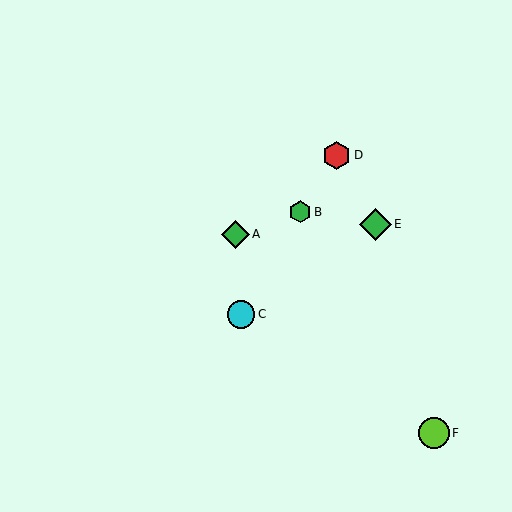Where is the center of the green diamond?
The center of the green diamond is at (376, 224).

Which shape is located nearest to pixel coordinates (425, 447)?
The lime circle (labeled F) at (434, 433) is nearest to that location.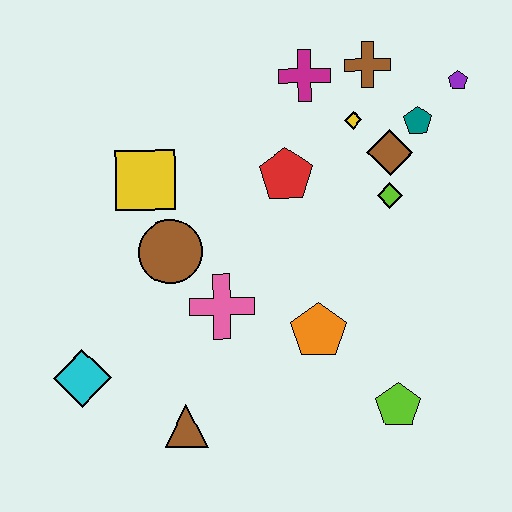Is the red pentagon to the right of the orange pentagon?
No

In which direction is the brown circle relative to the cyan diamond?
The brown circle is above the cyan diamond.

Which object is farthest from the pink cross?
The purple pentagon is farthest from the pink cross.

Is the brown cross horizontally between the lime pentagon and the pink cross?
Yes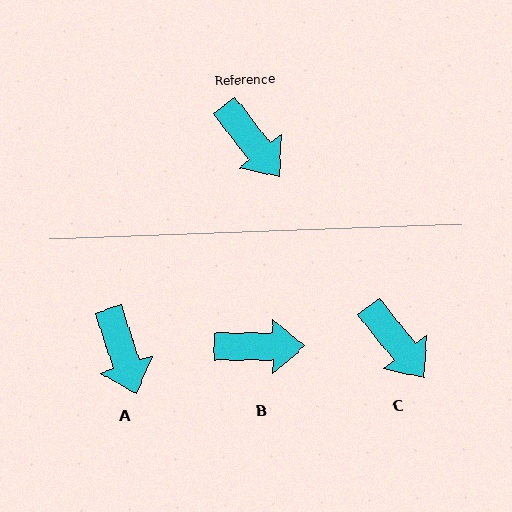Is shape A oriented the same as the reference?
No, it is off by about 20 degrees.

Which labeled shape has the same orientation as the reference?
C.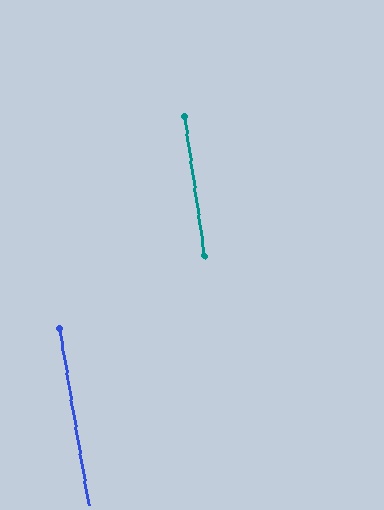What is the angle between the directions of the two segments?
Approximately 1 degree.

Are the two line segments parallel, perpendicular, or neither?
Parallel — their directions differ by only 1.2°.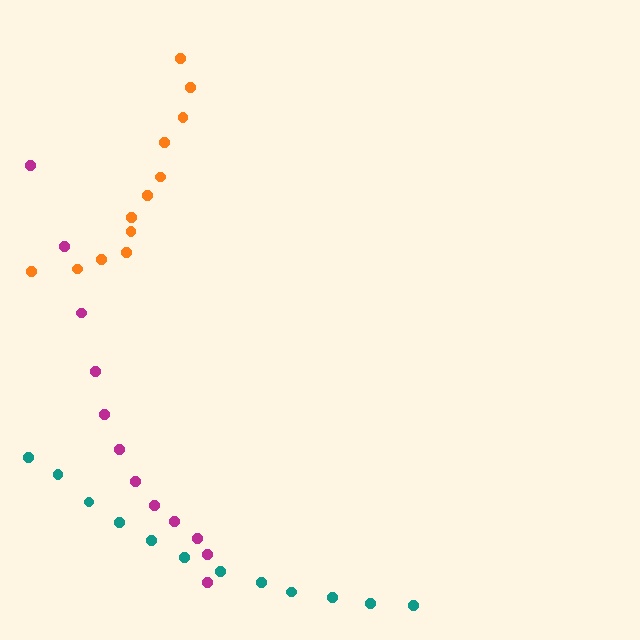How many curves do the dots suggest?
There are 3 distinct paths.